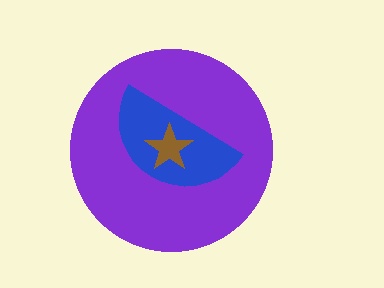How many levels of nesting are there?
3.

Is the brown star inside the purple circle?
Yes.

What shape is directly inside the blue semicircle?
The brown star.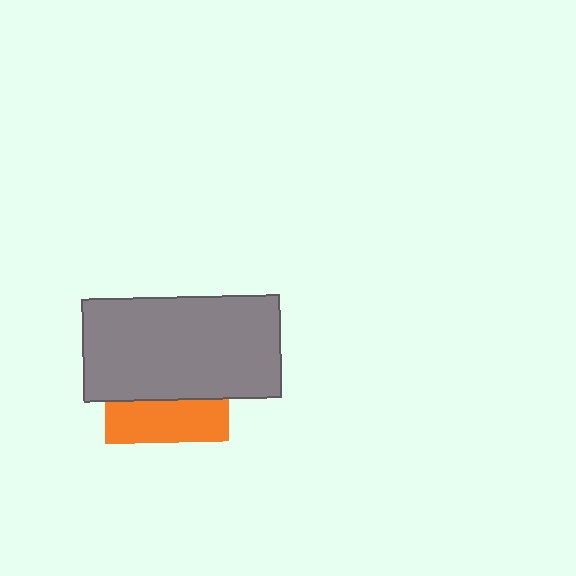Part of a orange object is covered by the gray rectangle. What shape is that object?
It is a square.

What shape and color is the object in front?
The object in front is a gray rectangle.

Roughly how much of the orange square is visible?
A small part of it is visible (roughly 34%).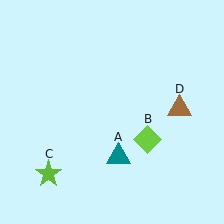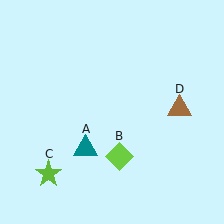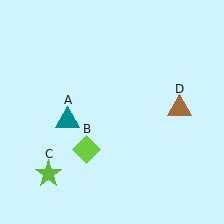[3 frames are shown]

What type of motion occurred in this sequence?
The teal triangle (object A), lime diamond (object B) rotated clockwise around the center of the scene.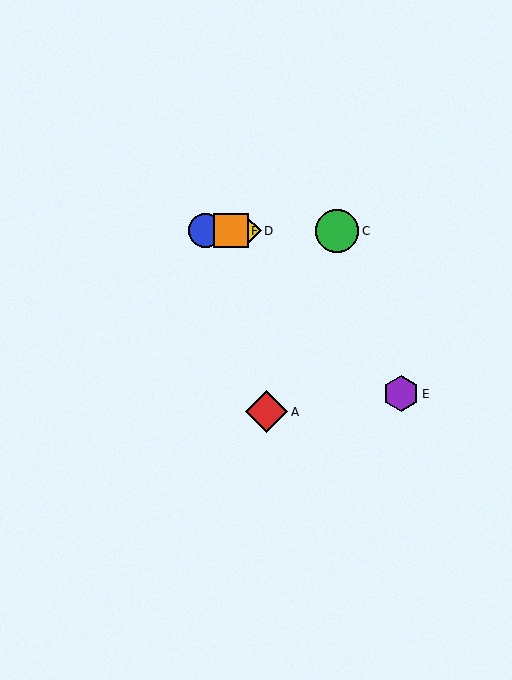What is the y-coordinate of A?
Object A is at y≈412.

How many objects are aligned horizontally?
4 objects (B, C, D, F) are aligned horizontally.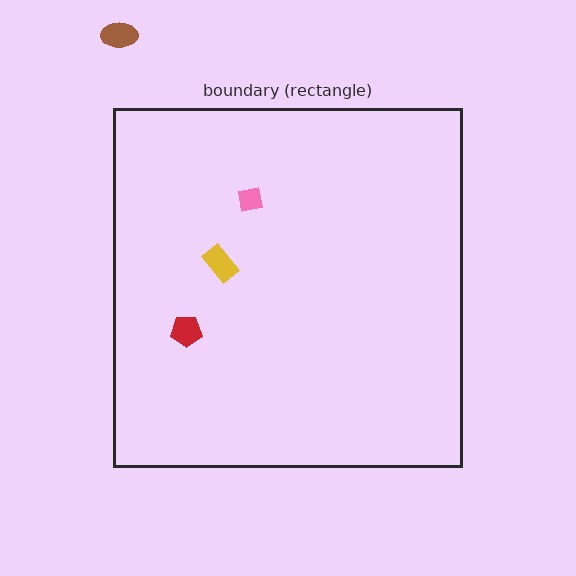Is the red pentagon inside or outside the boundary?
Inside.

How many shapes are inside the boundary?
3 inside, 1 outside.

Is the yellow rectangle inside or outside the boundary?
Inside.